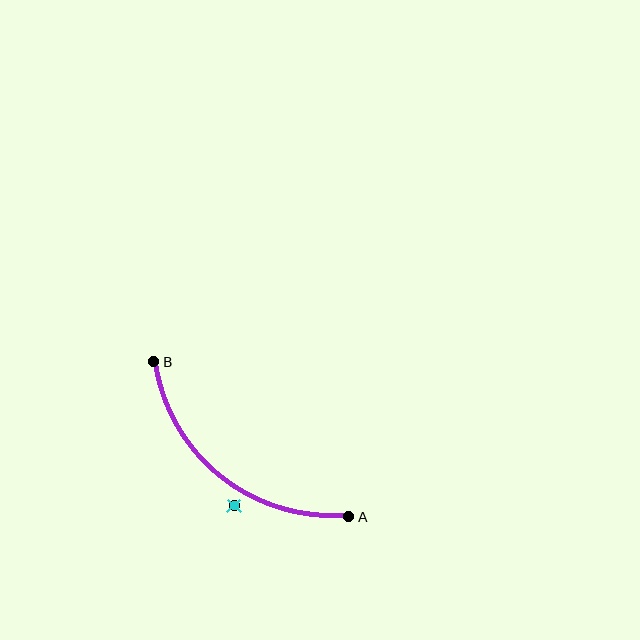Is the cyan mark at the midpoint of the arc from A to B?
No — the cyan mark does not lie on the arc at all. It sits slightly outside the curve.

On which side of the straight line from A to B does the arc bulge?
The arc bulges below and to the left of the straight line connecting A and B.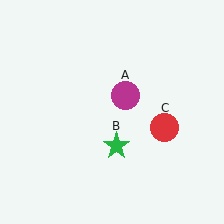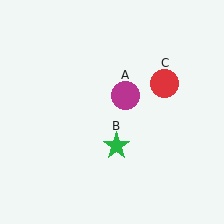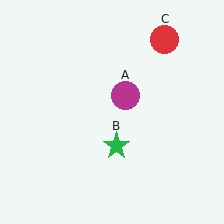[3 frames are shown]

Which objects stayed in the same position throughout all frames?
Magenta circle (object A) and green star (object B) remained stationary.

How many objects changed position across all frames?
1 object changed position: red circle (object C).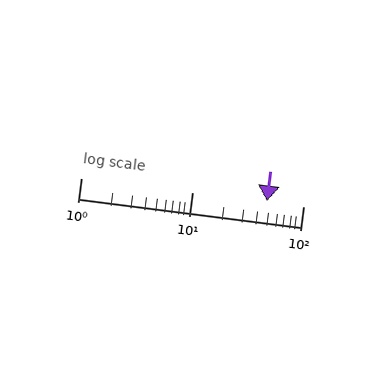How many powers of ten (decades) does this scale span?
The scale spans 2 decades, from 1 to 100.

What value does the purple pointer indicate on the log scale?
The pointer indicates approximately 47.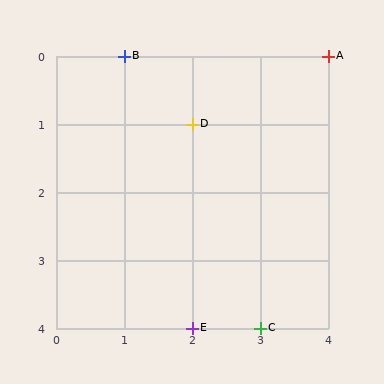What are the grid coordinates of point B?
Point B is at grid coordinates (1, 0).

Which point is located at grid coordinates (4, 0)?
Point A is at (4, 0).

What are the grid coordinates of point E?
Point E is at grid coordinates (2, 4).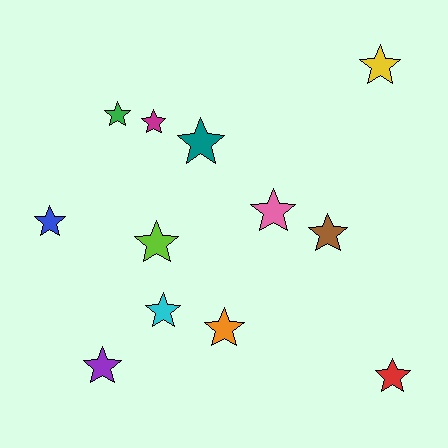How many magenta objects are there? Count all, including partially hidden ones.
There is 1 magenta object.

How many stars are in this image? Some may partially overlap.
There are 12 stars.